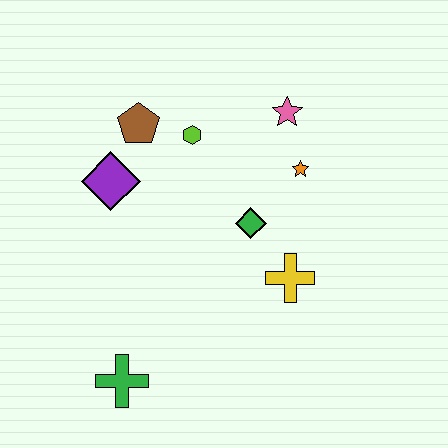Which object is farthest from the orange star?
The green cross is farthest from the orange star.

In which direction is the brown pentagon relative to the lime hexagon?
The brown pentagon is to the left of the lime hexagon.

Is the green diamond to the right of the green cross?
Yes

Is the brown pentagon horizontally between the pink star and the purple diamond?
Yes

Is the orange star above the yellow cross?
Yes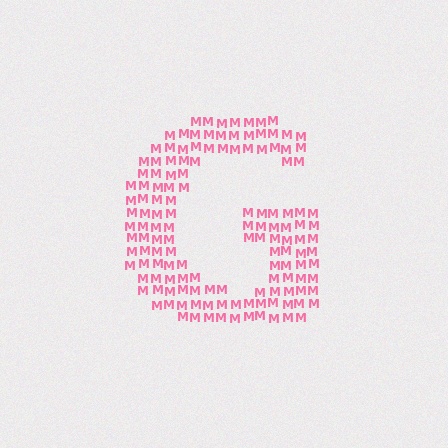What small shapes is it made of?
It is made of small letter M's.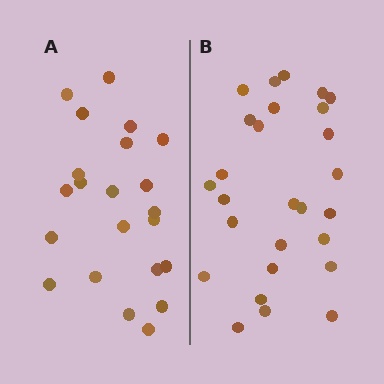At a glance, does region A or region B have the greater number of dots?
Region B (the right region) has more dots.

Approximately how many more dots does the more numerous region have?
Region B has about 5 more dots than region A.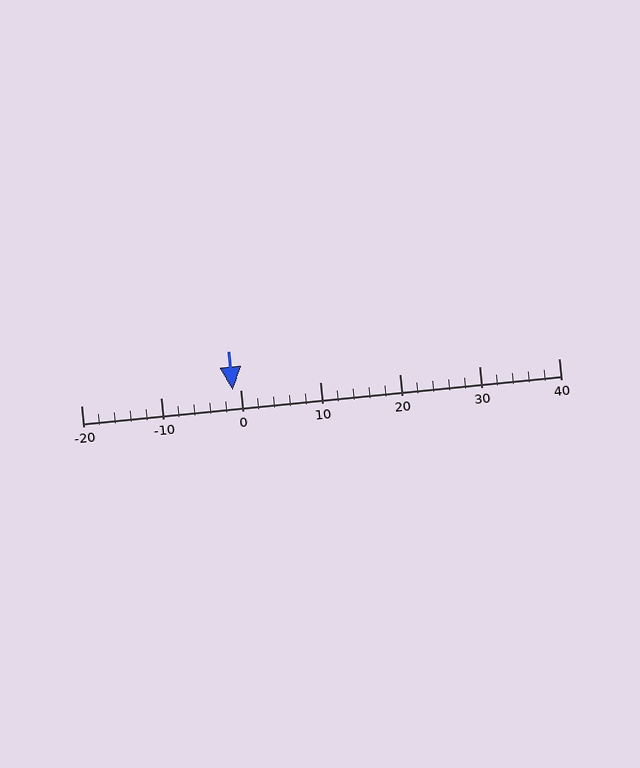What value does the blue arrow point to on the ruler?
The blue arrow points to approximately -1.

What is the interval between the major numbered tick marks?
The major tick marks are spaced 10 units apart.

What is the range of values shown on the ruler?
The ruler shows values from -20 to 40.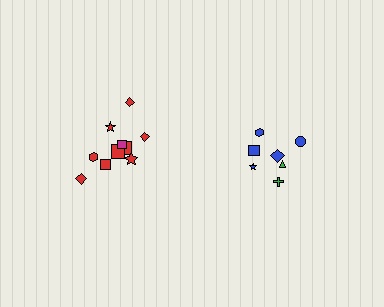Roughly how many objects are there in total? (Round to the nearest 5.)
Roughly 15 objects in total.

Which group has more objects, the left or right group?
The left group.